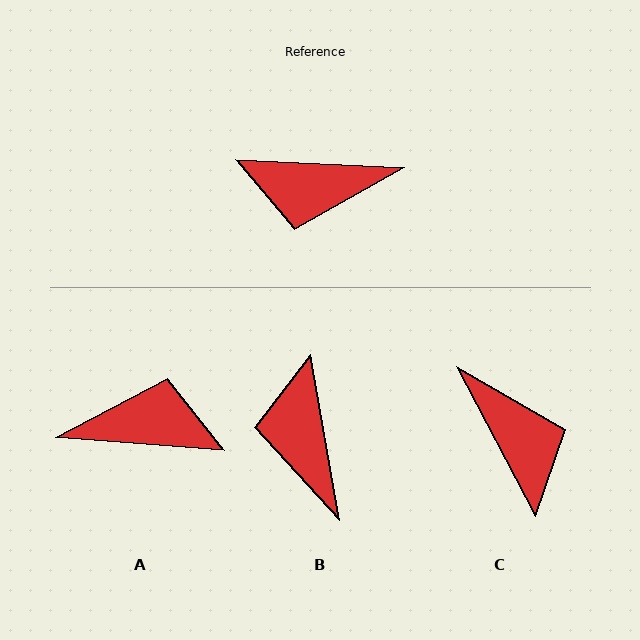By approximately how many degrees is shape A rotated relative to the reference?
Approximately 178 degrees counter-clockwise.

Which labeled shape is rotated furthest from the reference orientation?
A, about 178 degrees away.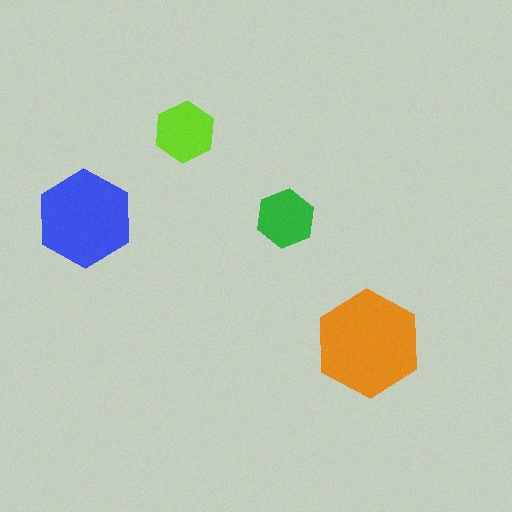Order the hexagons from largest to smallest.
the orange one, the blue one, the lime one, the green one.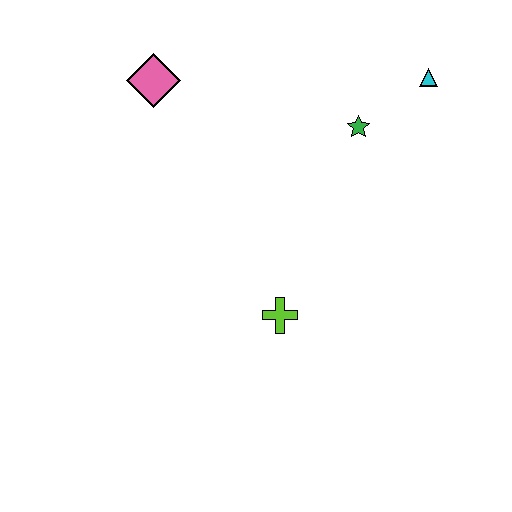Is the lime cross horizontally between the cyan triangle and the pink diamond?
Yes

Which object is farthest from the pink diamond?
The cyan triangle is farthest from the pink diamond.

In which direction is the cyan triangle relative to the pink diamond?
The cyan triangle is to the right of the pink diamond.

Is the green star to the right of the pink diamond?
Yes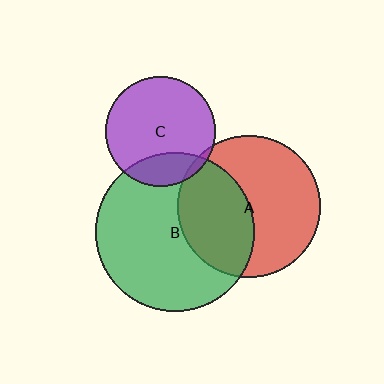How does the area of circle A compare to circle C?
Approximately 1.7 times.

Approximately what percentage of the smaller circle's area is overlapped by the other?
Approximately 20%.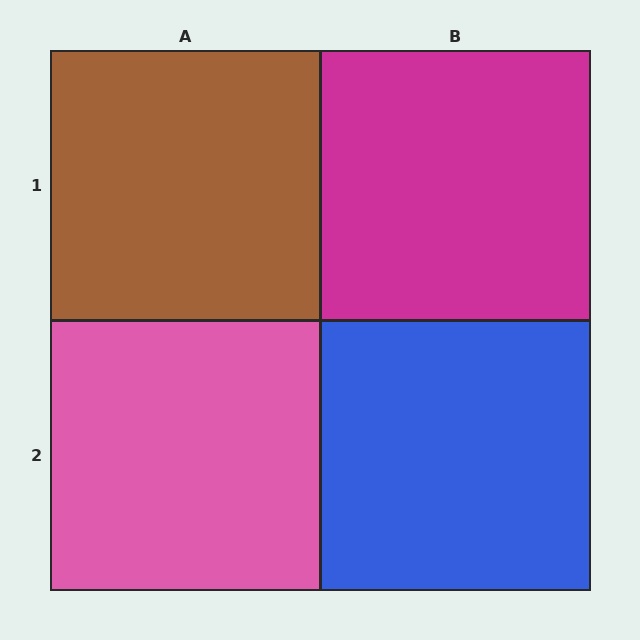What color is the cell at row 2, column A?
Pink.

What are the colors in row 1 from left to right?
Brown, magenta.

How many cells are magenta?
1 cell is magenta.